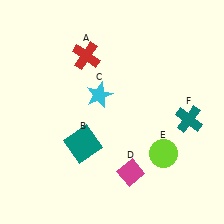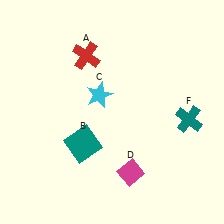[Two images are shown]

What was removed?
The lime circle (E) was removed in Image 2.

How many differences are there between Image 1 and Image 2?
There is 1 difference between the two images.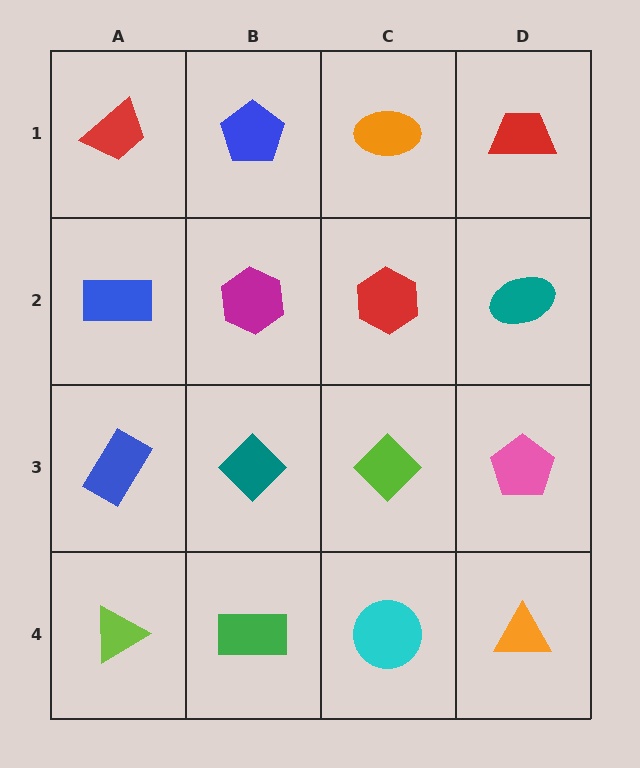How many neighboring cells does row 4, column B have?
3.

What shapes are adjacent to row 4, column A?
A blue rectangle (row 3, column A), a green rectangle (row 4, column B).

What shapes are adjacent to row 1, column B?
A magenta hexagon (row 2, column B), a red trapezoid (row 1, column A), an orange ellipse (row 1, column C).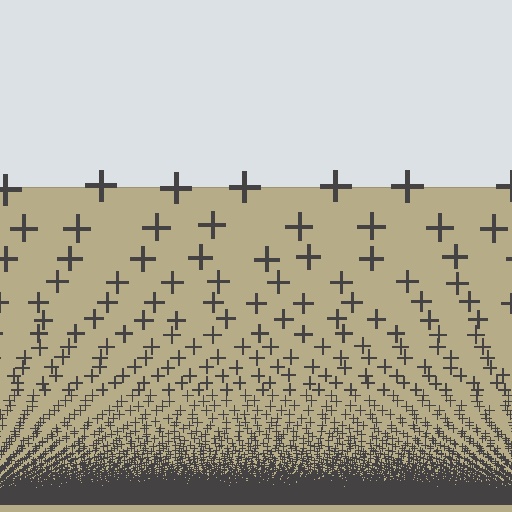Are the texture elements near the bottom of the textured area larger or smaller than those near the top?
Smaller. The gradient is inverted — elements near the bottom are smaller and denser.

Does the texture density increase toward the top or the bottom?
Density increases toward the bottom.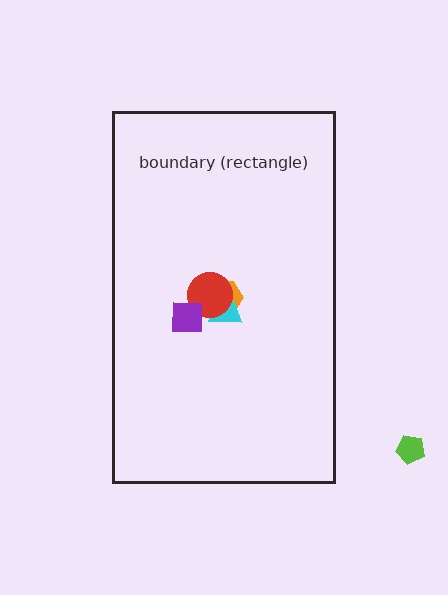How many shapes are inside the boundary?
4 inside, 1 outside.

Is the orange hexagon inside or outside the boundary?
Inside.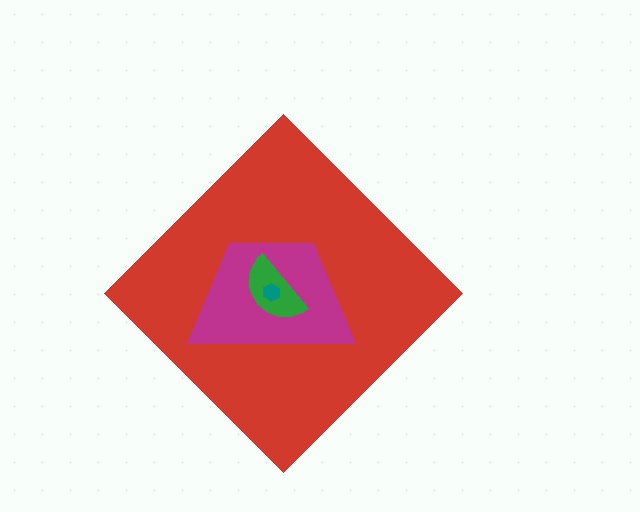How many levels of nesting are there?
4.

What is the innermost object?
The teal hexagon.